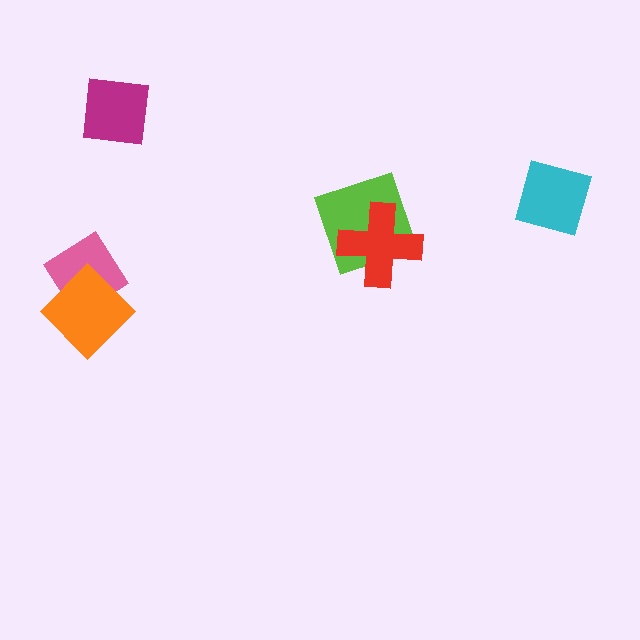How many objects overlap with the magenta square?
0 objects overlap with the magenta square.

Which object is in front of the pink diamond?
The orange diamond is in front of the pink diamond.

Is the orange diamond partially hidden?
No, no other shape covers it.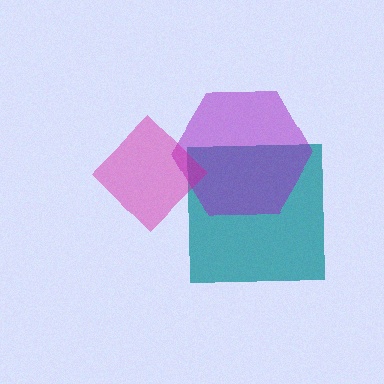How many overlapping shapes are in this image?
There are 3 overlapping shapes in the image.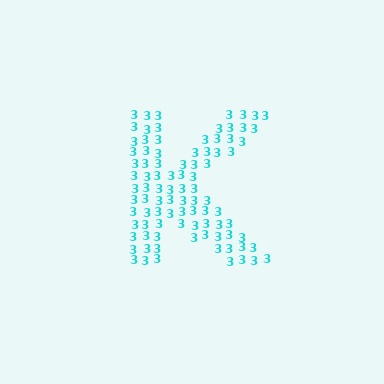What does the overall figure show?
The overall figure shows the letter K.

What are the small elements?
The small elements are digit 3's.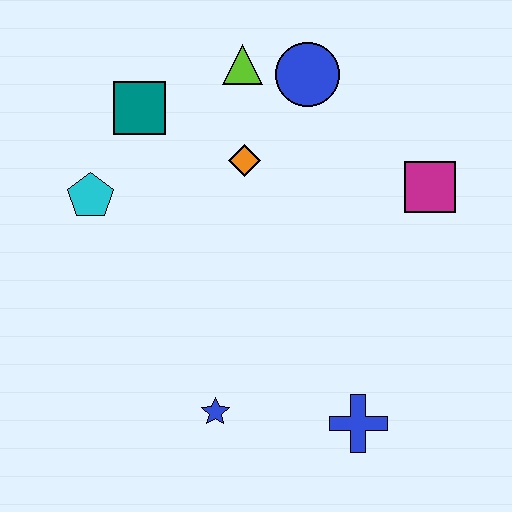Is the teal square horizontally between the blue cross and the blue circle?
No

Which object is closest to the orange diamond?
The lime triangle is closest to the orange diamond.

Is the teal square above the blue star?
Yes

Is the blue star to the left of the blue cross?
Yes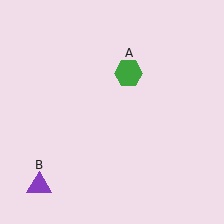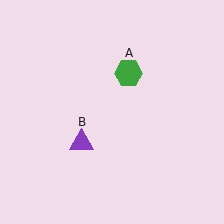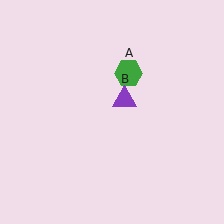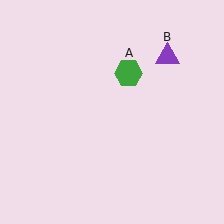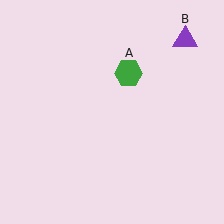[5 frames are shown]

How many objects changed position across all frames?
1 object changed position: purple triangle (object B).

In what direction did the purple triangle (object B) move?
The purple triangle (object B) moved up and to the right.